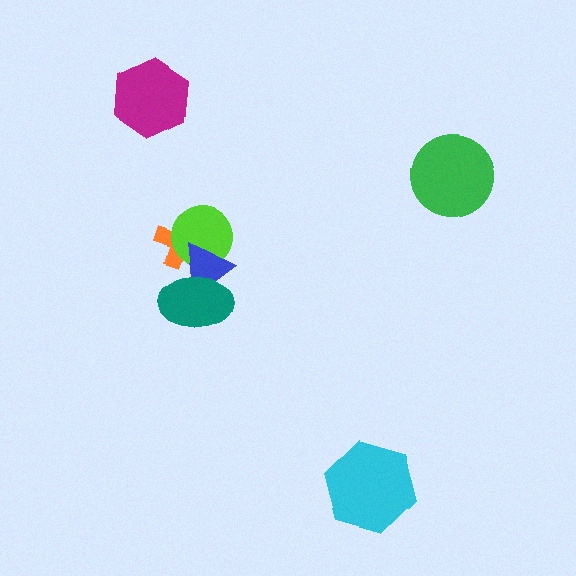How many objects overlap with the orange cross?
2 objects overlap with the orange cross.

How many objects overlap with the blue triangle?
3 objects overlap with the blue triangle.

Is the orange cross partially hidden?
Yes, it is partially covered by another shape.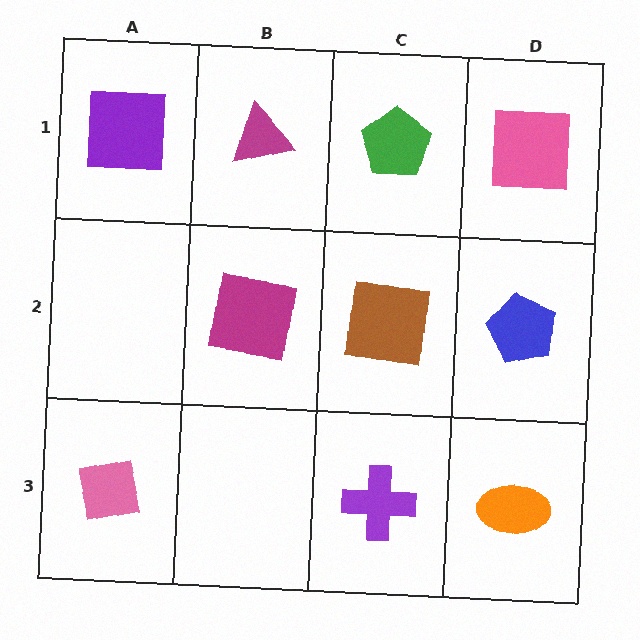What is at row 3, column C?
A purple cross.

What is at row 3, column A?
A pink square.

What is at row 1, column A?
A purple square.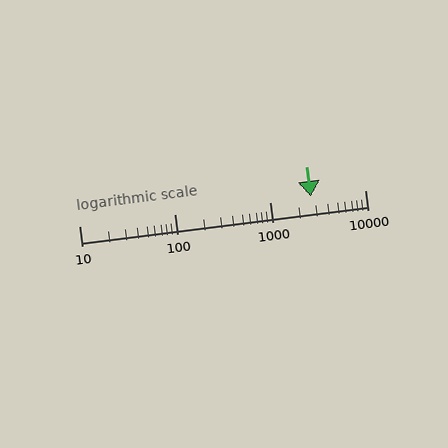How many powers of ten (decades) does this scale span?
The scale spans 3 decades, from 10 to 10000.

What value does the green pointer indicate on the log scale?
The pointer indicates approximately 2700.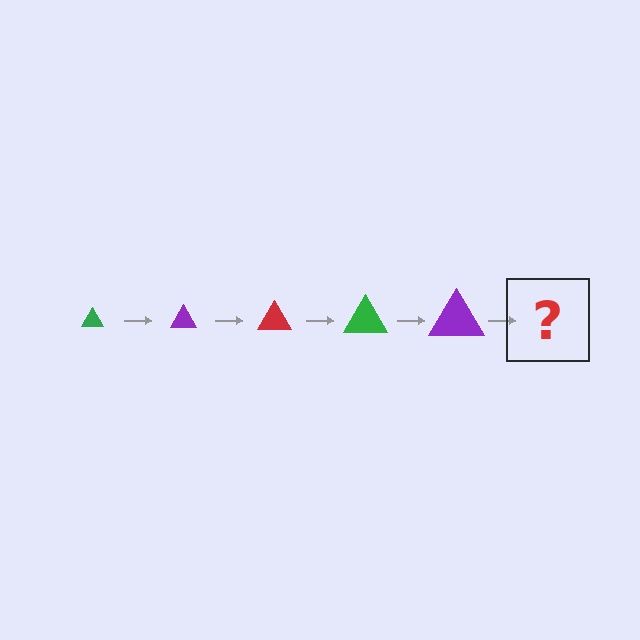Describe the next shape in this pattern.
It should be a red triangle, larger than the previous one.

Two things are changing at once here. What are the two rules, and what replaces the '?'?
The two rules are that the triangle grows larger each step and the color cycles through green, purple, and red. The '?' should be a red triangle, larger than the previous one.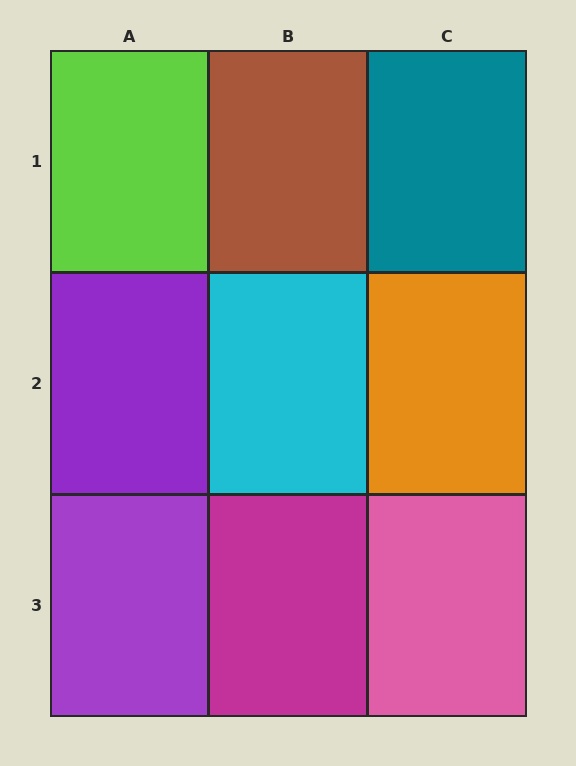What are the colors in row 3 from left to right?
Purple, magenta, pink.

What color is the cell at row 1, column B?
Brown.